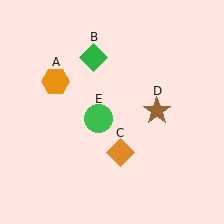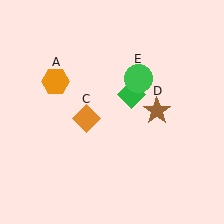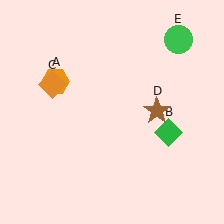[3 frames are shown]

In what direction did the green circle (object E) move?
The green circle (object E) moved up and to the right.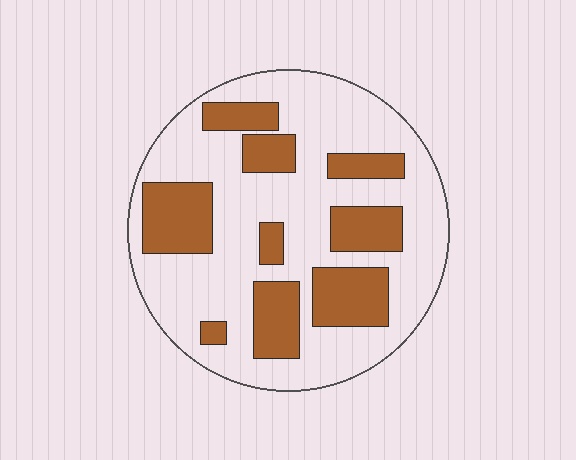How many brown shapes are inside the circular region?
9.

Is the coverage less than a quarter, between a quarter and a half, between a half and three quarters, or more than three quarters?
Between a quarter and a half.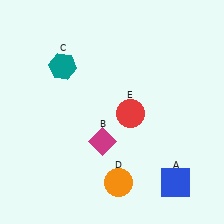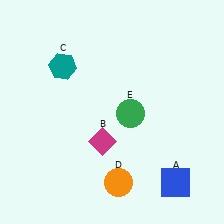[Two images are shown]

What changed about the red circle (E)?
In Image 1, E is red. In Image 2, it changed to green.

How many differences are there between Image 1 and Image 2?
There is 1 difference between the two images.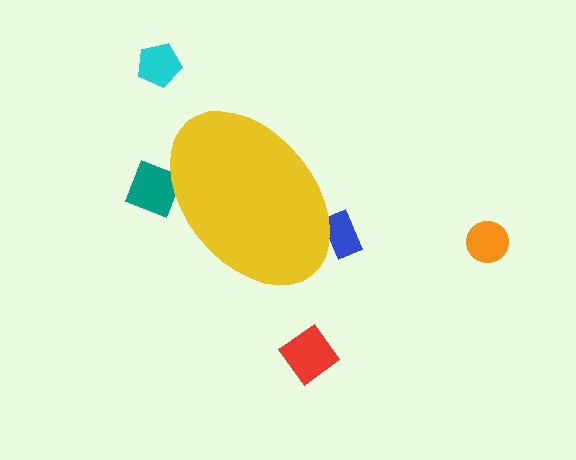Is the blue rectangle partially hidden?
Yes, the blue rectangle is partially hidden behind the yellow ellipse.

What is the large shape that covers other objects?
A yellow ellipse.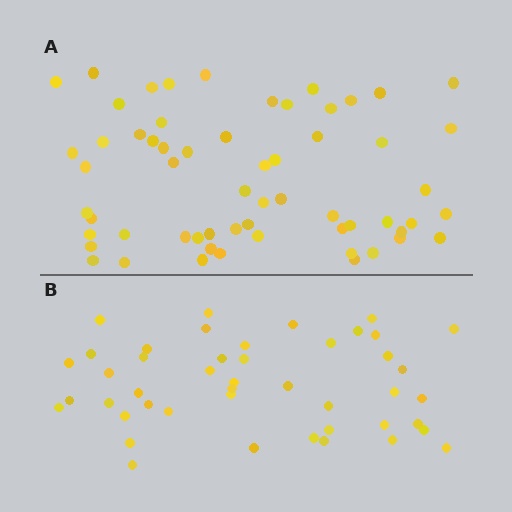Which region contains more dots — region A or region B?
Region A (the top region) has more dots.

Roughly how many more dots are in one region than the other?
Region A has approximately 15 more dots than region B.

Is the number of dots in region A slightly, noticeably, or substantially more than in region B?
Region A has noticeably more, but not dramatically so. The ratio is roughly 1.3 to 1.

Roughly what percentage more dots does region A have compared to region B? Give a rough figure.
About 35% more.